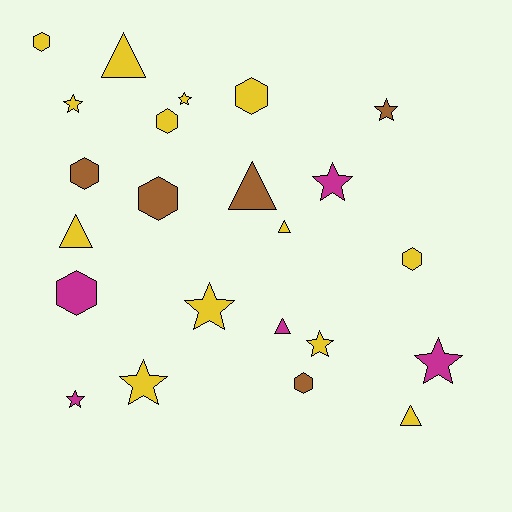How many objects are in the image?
There are 23 objects.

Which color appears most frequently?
Yellow, with 13 objects.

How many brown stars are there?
There is 1 brown star.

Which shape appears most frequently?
Star, with 9 objects.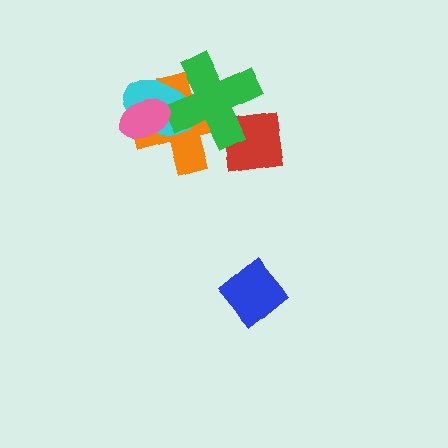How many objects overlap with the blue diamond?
0 objects overlap with the blue diamond.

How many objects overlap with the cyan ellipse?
3 objects overlap with the cyan ellipse.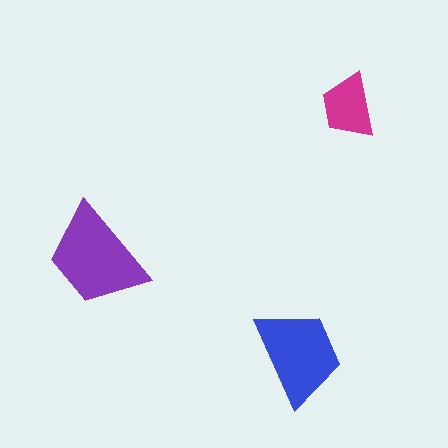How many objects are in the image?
There are 3 objects in the image.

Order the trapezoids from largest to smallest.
the purple one, the blue one, the magenta one.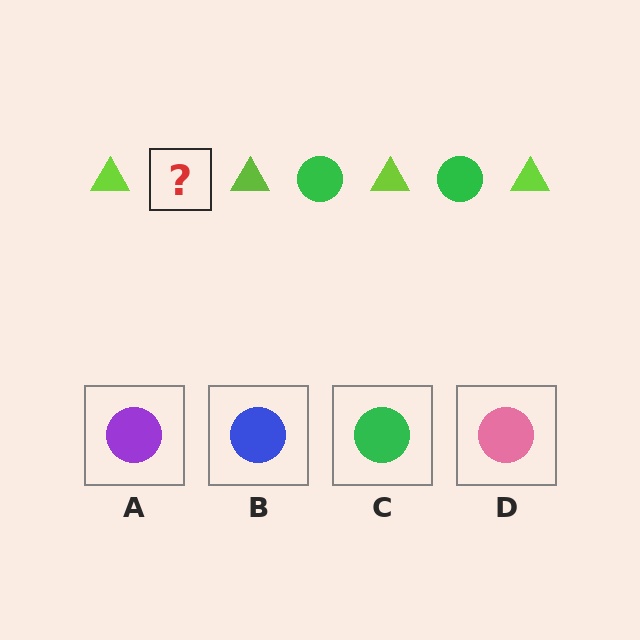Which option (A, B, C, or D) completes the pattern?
C.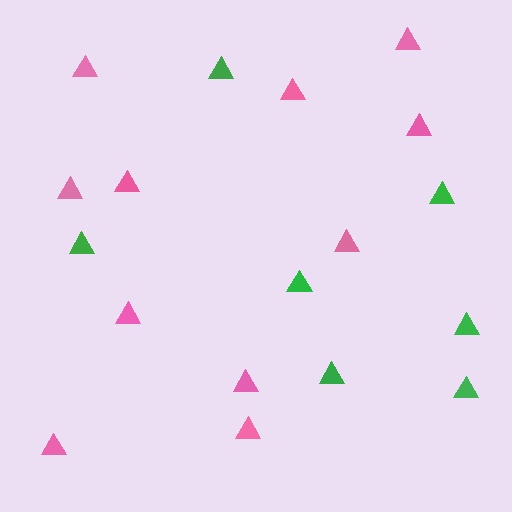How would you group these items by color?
There are 2 groups: one group of pink triangles (11) and one group of green triangles (7).